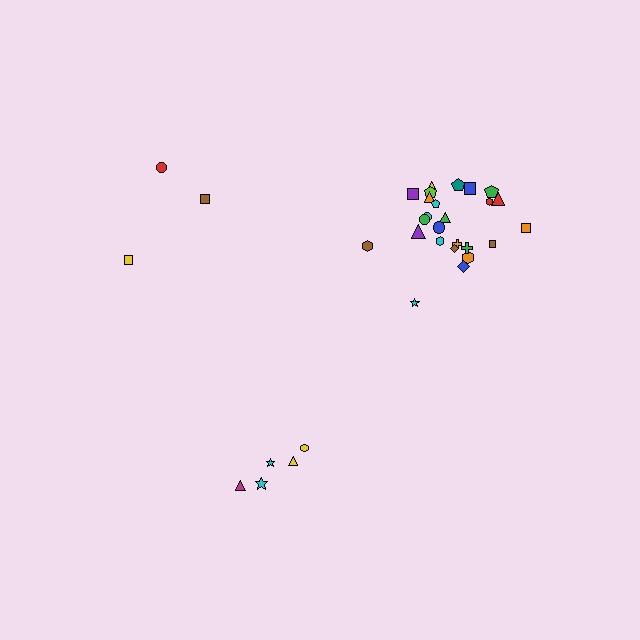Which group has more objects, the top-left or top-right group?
The top-right group.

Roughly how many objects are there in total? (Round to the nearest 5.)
Roughly 35 objects in total.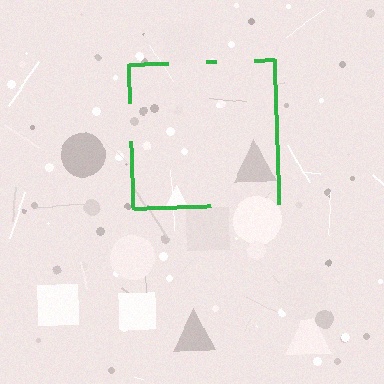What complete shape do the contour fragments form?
The contour fragments form a square.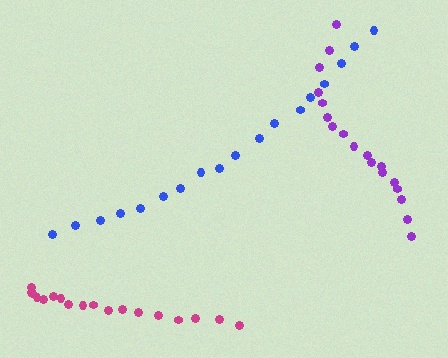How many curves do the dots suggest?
There are 3 distinct paths.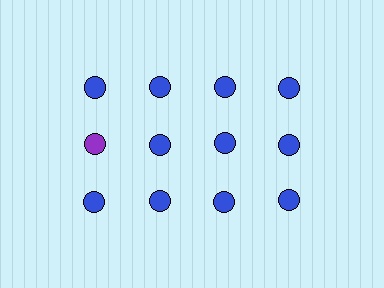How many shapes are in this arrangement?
There are 12 shapes arranged in a grid pattern.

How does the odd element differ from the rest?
It has a different color: purple instead of blue.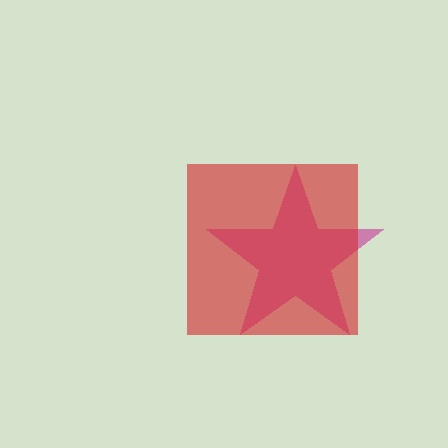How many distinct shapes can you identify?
There are 2 distinct shapes: a magenta star, a red square.